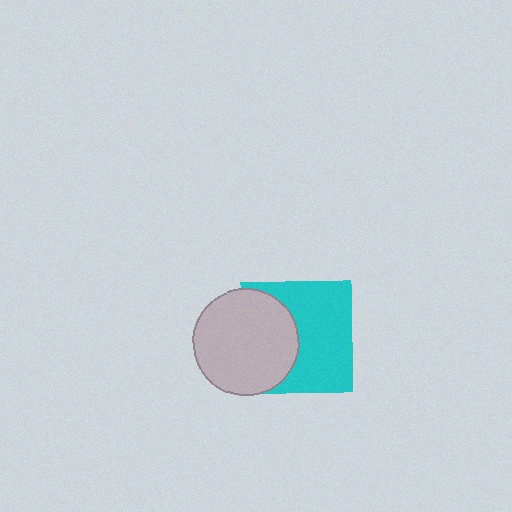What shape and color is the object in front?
The object in front is a light gray circle.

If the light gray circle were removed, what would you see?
You would see the complete cyan square.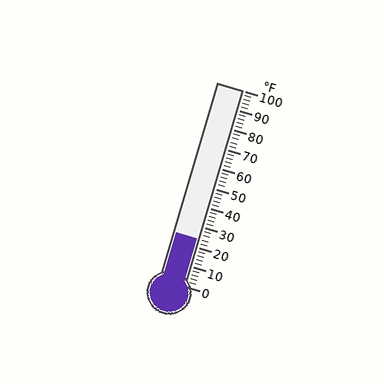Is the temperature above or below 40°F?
The temperature is below 40°F.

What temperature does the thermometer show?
The thermometer shows approximately 24°F.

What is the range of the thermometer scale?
The thermometer scale ranges from 0°F to 100°F.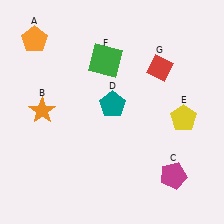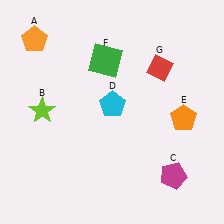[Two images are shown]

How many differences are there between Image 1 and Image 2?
There are 3 differences between the two images.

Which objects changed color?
B changed from orange to lime. D changed from teal to cyan. E changed from yellow to orange.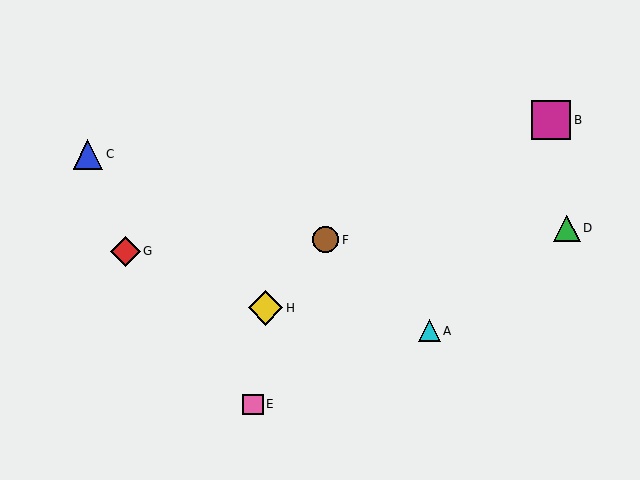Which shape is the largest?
The magenta square (labeled B) is the largest.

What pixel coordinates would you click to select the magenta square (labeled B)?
Click at (551, 120) to select the magenta square B.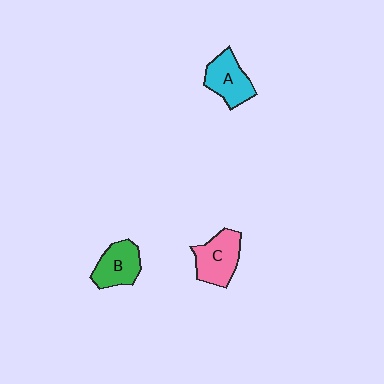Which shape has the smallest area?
Shape B (green).